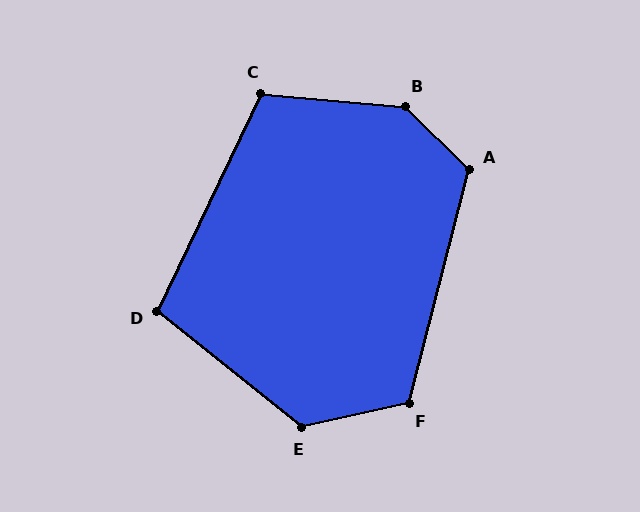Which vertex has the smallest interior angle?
D, at approximately 103 degrees.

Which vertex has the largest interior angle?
B, at approximately 140 degrees.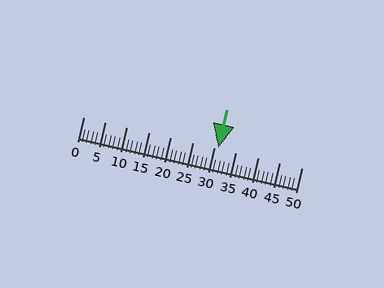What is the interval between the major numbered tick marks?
The major tick marks are spaced 5 units apart.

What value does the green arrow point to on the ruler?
The green arrow points to approximately 31.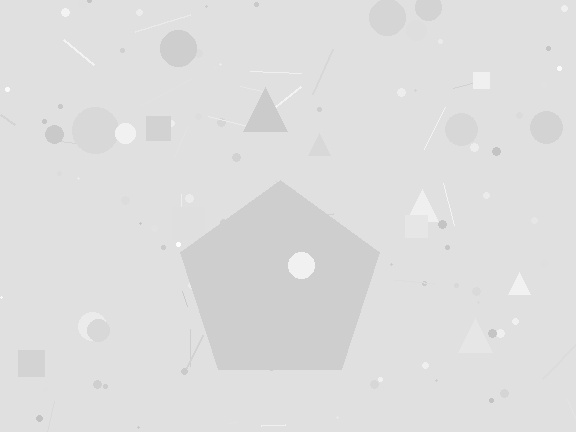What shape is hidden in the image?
A pentagon is hidden in the image.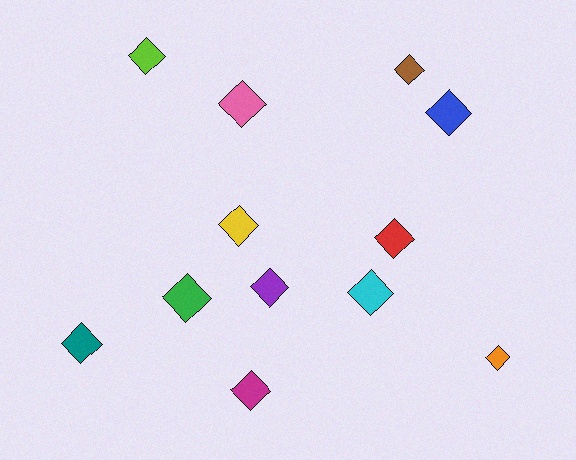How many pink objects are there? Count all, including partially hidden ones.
There is 1 pink object.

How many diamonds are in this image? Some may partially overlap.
There are 12 diamonds.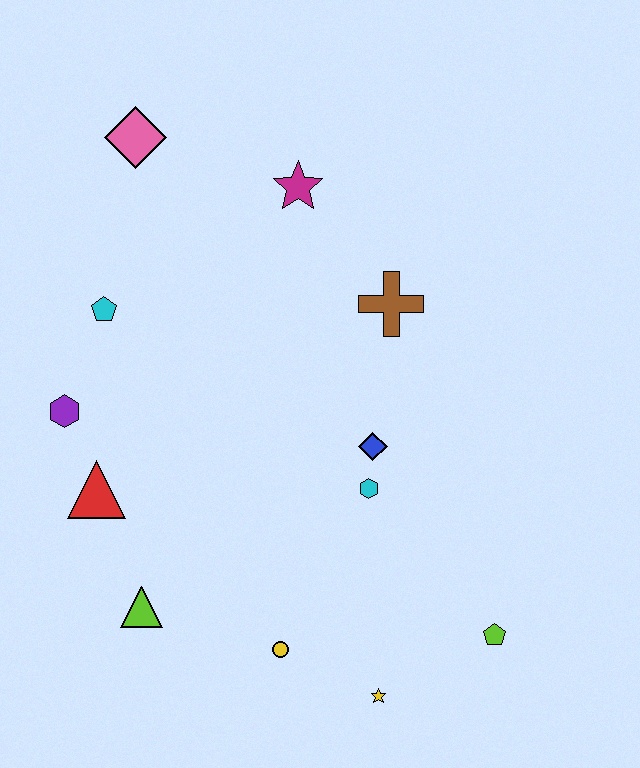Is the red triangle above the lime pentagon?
Yes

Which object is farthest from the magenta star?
The yellow star is farthest from the magenta star.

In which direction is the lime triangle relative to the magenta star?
The lime triangle is below the magenta star.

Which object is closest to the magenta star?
The brown cross is closest to the magenta star.